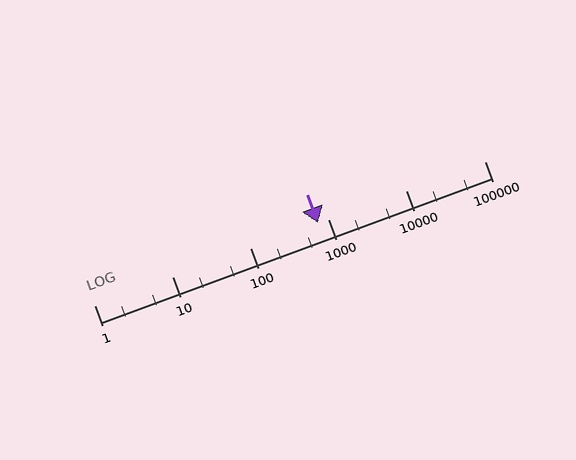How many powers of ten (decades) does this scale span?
The scale spans 5 decades, from 1 to 100000.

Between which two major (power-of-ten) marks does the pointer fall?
The pointer is between 100 and 1000.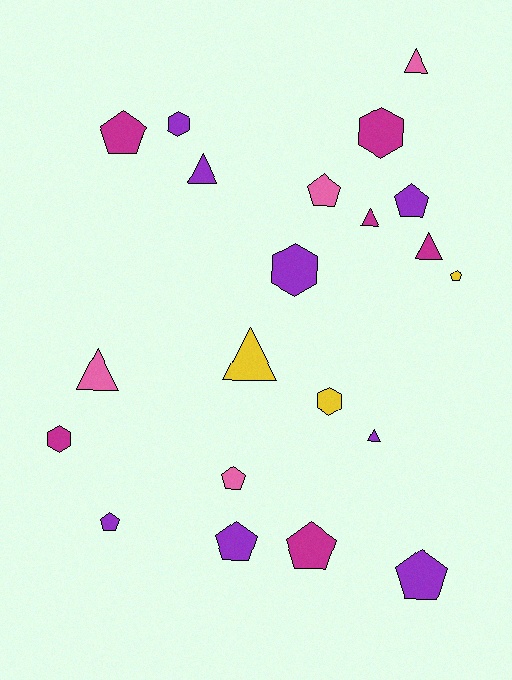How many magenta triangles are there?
There are 2 magenta triangles.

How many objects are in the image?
There are 21 objects.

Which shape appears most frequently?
Pentagon, with 9 objects.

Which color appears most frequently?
Purple, with 8 objects.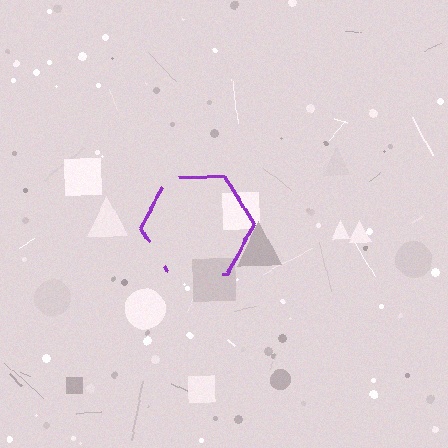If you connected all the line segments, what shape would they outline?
They would outline a hexagon.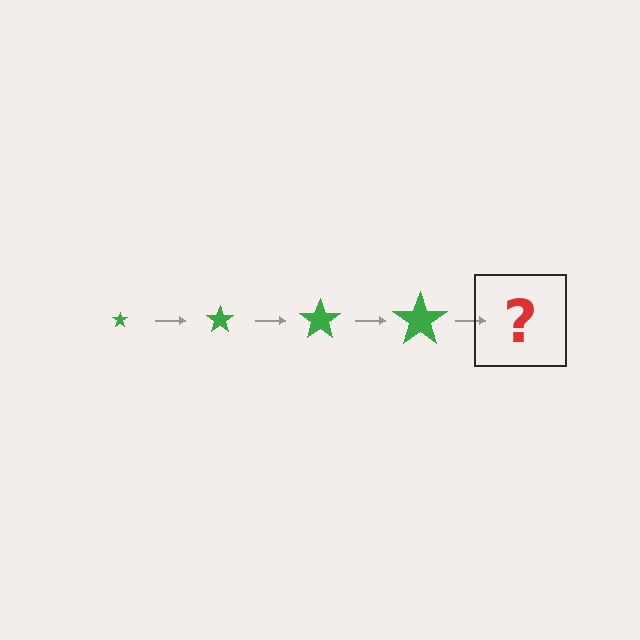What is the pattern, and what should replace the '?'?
The pattern is that the star gets progressively larger each step. The '?' should be a green star, larger than the previous one.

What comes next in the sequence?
The next element should be a green star, larger than the previous one.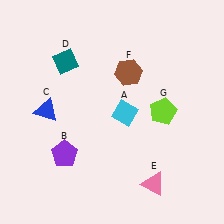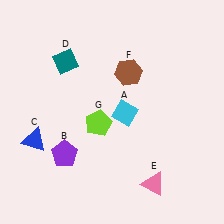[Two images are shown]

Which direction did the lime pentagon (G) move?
The lime pentagon (G) moved left.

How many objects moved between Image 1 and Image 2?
2 objects moved between the two images.